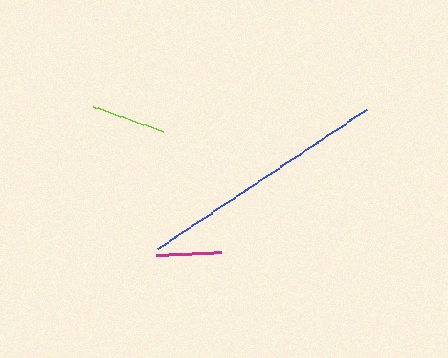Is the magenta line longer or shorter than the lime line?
The lime line is longer than the magenta line.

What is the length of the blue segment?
The blue segment is approximately 251 pixels long.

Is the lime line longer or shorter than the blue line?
The blue line is longer than the lime line.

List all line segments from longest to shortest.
From longest to shortest: blue, lime, magenta.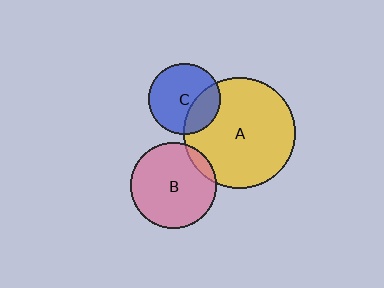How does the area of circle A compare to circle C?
Approximately 2.4 times.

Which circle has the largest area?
Circle A (yellow).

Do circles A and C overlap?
Yes.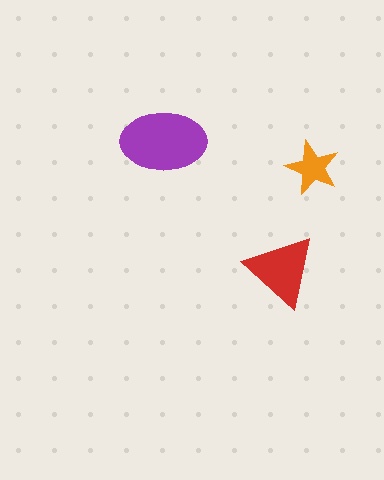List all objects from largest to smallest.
The purple ellipse, the red triangle, the orange star.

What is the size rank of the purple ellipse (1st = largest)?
1st.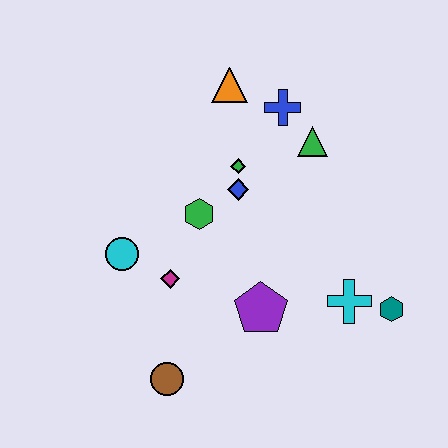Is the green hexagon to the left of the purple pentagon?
Yes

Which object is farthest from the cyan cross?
The orange triangle is farthest from the cyan cross.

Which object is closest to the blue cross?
The green triangle is closest to the blue cross.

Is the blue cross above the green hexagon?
Yes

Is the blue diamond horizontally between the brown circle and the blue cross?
Yes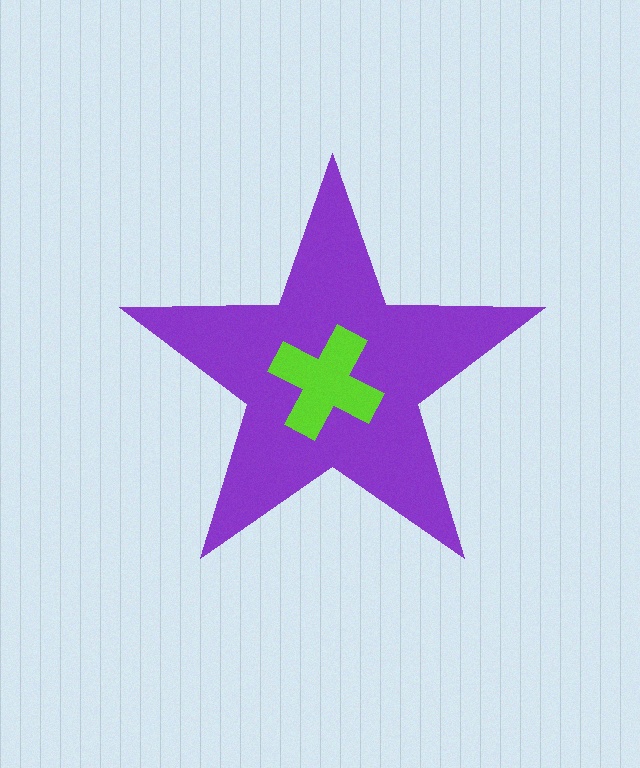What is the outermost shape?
The purple star.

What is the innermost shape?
The lime cross.